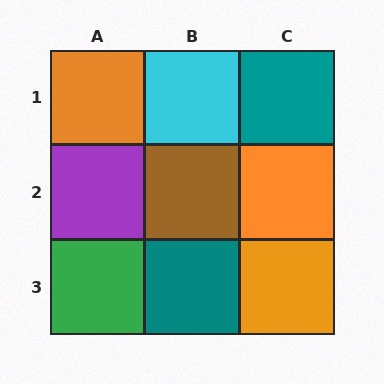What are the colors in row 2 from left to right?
Purple, brown, orange.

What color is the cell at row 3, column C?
Orange.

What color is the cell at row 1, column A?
Orange.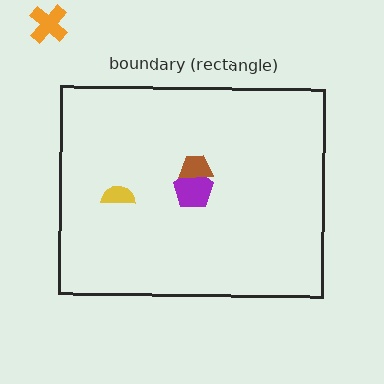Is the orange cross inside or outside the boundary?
Outside.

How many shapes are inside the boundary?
3 inside, 1 outside.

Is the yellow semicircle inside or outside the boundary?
Inside.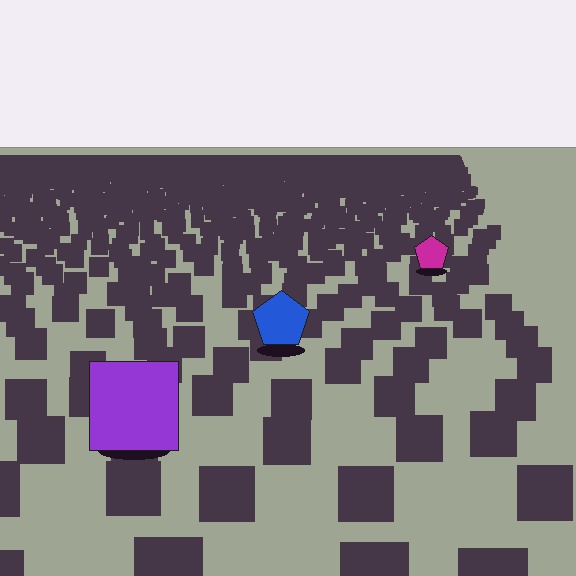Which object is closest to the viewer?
The purple square is closest. The texture marks near it are larger and more spread out.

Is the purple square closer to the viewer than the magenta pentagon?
Yes. The purple square is closer — you can tell from the texture gradient: the ground texture is coarser near it.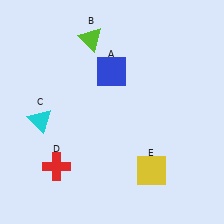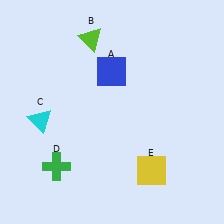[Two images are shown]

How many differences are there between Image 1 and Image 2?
There is 1 difference between the two images.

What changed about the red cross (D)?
In Image 1, D is red. In Image 2, it changed to green.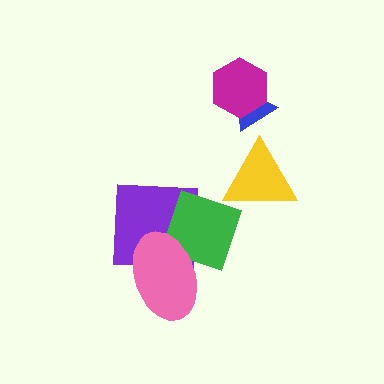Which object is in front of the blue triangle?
The magenta hexagon is in front of the blue triangle.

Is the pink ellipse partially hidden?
No, no other shape covers it.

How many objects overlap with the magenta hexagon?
1 object overlaps with the magenta hexagon.